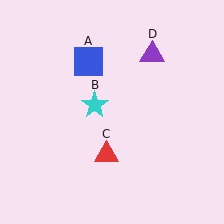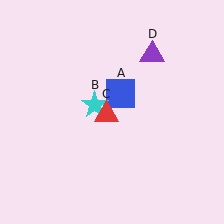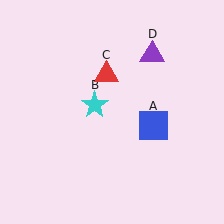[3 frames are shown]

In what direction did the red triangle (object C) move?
The red triangle (object C) moved up.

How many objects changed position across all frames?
2 objects changed position: blue square (object A), red triangle (object C).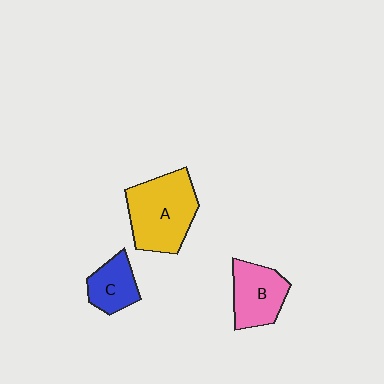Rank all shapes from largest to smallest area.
From largest to smallest: A (yellow), B (pink), C (blue).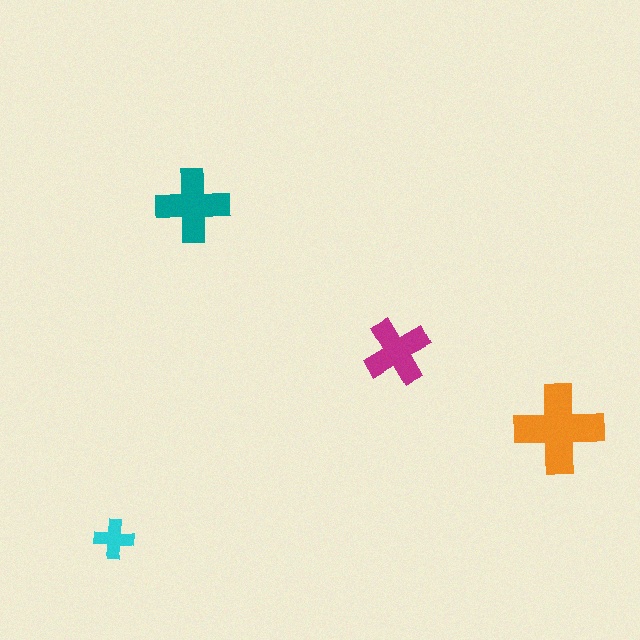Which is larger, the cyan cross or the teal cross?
The teal one.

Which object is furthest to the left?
The cyan cross is leftmost.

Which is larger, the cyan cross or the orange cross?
The orange one.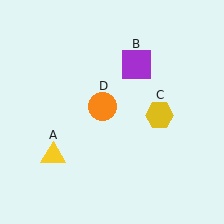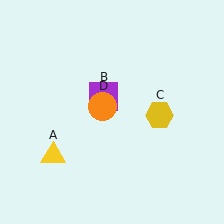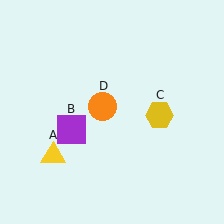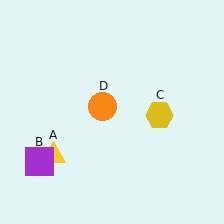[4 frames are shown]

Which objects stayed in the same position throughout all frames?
Yellow triangle (object A) and yellow hexagon (object C) and orange circle (object D) remained stationary.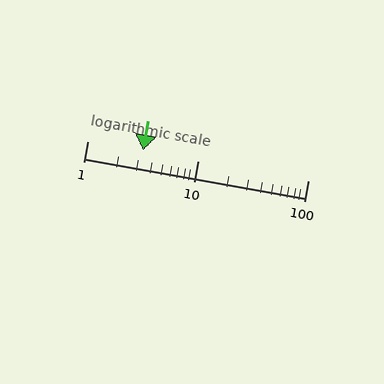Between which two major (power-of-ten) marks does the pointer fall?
The pointer is between 1 and 10.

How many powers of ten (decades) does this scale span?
The scale spans 2 decades, from 1 to 100.